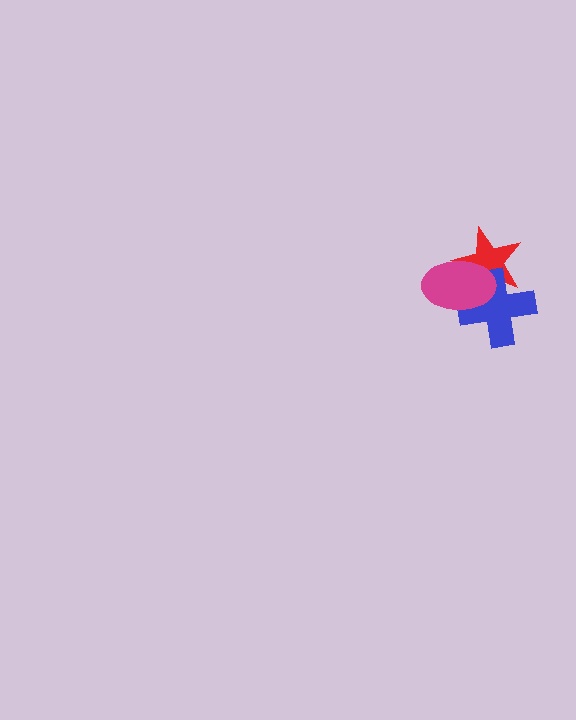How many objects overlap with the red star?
2 objects overlap with the red star.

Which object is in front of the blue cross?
The magenta ellipse is in front of the blue cross.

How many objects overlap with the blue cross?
2 objects overlap with the blue cross.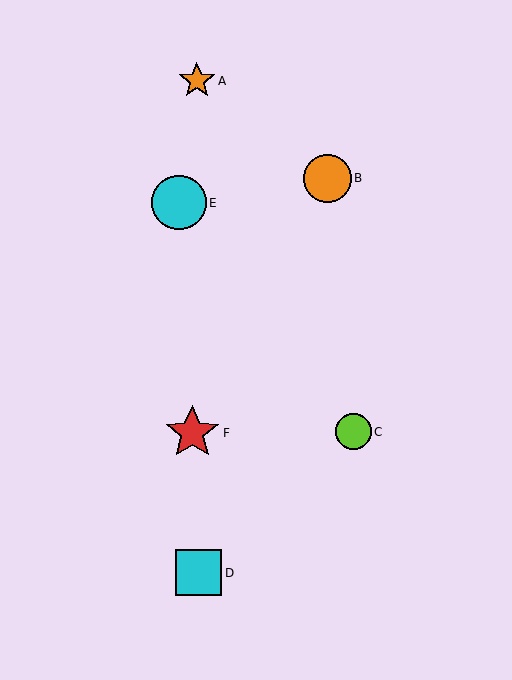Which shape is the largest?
The red star (labeled F) is the largest.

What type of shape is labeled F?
Shape F is a red star.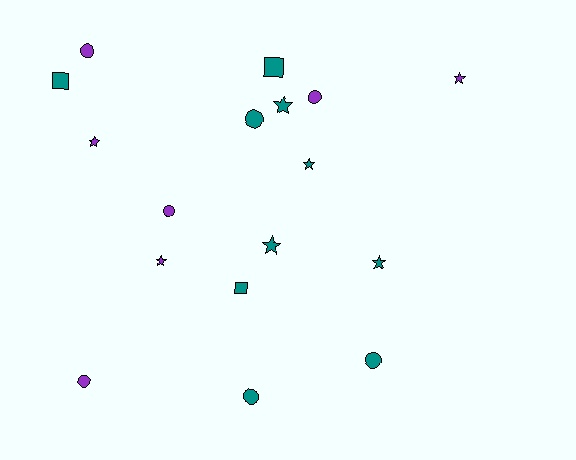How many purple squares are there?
There are no purple squares.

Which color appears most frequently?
Teal, with 10 objects.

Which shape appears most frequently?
Circle, with 7 objects.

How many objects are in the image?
There are 17 objects.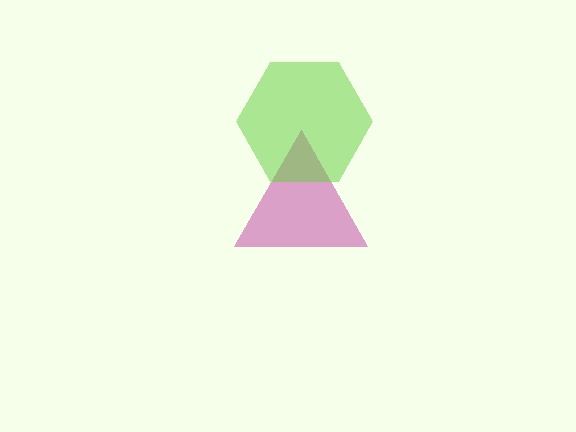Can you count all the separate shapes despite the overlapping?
Yes, there are 2 separate shapes.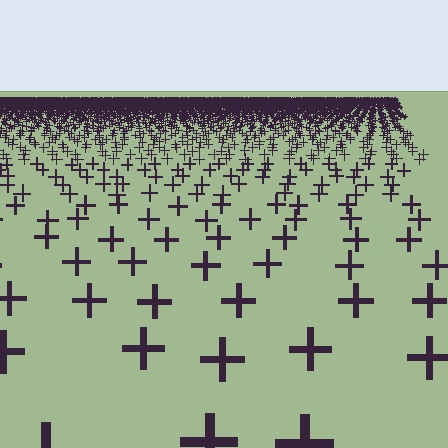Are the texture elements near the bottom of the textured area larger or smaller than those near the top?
Larger. Near the bottom, elements are closer to the viewer and appear at a bigger on-screen size.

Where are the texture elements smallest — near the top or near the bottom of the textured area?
Near the top.